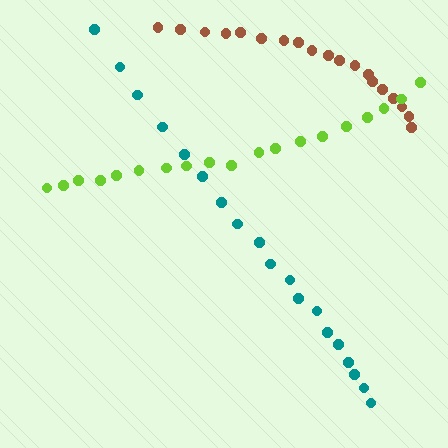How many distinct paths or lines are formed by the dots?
There are 3 distinct paths.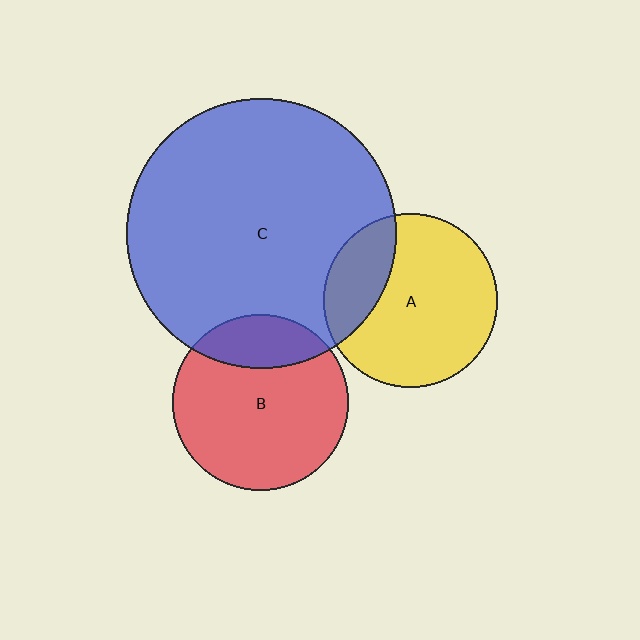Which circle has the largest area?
Circle C (blue).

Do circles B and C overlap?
Yes.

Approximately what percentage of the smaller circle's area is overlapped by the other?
Approximately 20%.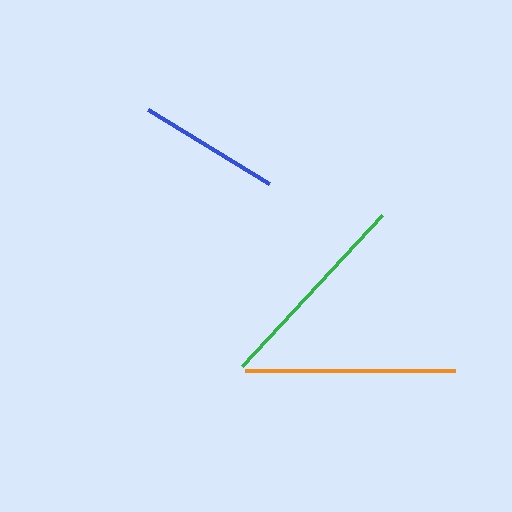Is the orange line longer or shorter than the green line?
The orange line is longer than the green line.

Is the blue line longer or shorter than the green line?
The green line is longer than the blue line.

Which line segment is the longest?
The orange line is the longest at approximately 210 pixels.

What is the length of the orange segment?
The orange segment is approximately 210 pixels long.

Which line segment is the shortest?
The blue line is the shortest at approximately 142 pixels.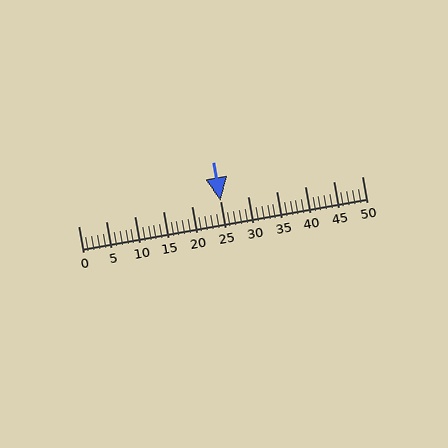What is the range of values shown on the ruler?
The ruler shows values from 0 to 50.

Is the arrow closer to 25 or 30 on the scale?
The arrow is closer to 25.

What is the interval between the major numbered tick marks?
The major tick marks are spaced 5 units apart.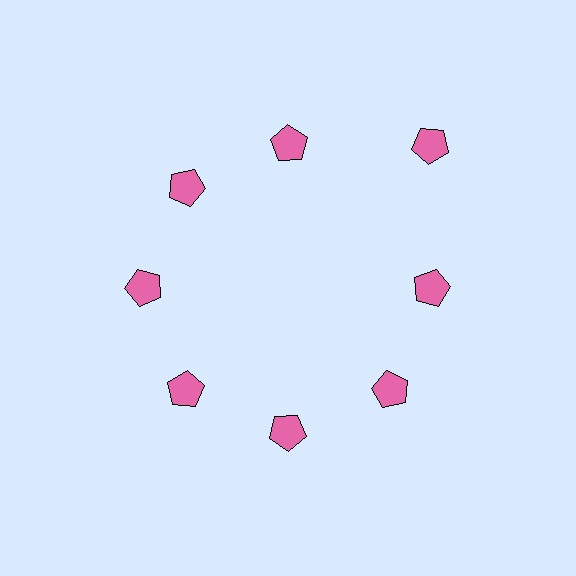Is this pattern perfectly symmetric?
No. The 8 pink pentagons are arranged in a ring, but one element near the 2 o'clock position is pushed outward from the center, breaking the 8-fold rotational symmetry.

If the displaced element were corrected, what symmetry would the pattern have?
It would have 8-fold rotational symmetry — the pattern would map onto itself every 45 degrees.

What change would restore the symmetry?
The symmetry would be restored by moving it inward, back onto the ring so that all 8 pentagons sit at equal angles and equal distance from the center.